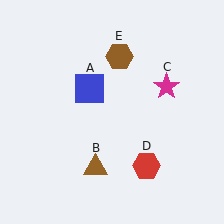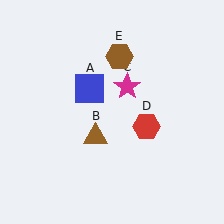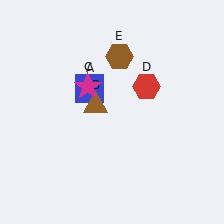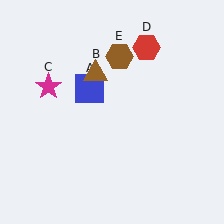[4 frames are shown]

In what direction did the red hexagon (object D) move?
The red hexagon (object D) moved up.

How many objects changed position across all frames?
3 objects changed position: brown triangle (object B), magenta star (object C), red hexagon (object D).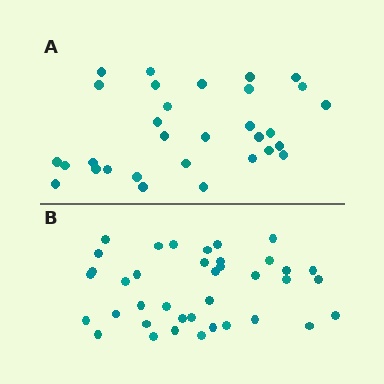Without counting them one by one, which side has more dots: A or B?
Region B (the bottom region) has more dots.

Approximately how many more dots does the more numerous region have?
Region B has roughly 8 or so more dots than region A.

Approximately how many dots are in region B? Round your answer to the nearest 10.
About 40 dots. (The exact count is 38, which rounds to 40.)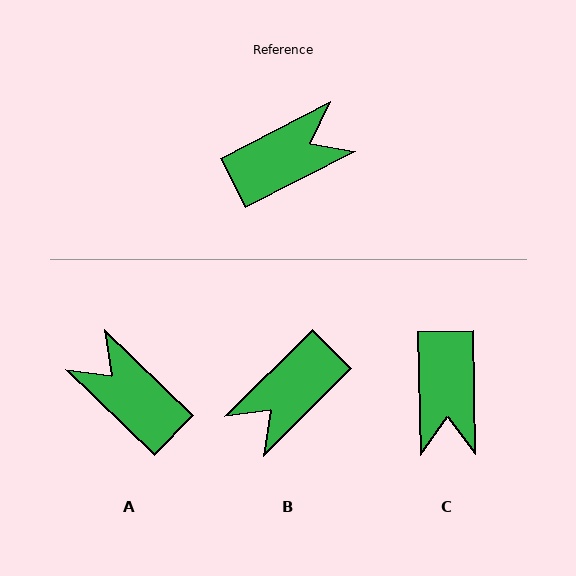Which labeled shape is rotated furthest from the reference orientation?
B, about 163 degrees away.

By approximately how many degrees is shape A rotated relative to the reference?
Approximately 108 degrees counter-clockwise.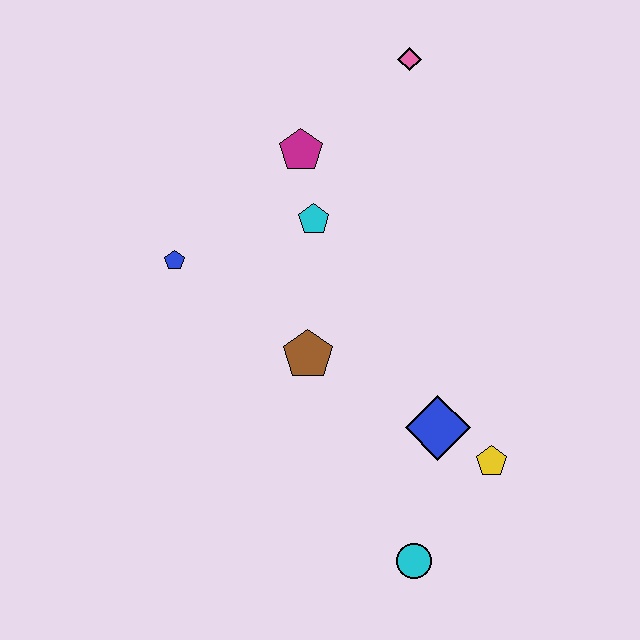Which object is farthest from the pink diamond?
The cyan circle is farthest from the pink diamond.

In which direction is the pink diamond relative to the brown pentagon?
The pink diamond is above the brown pentagon.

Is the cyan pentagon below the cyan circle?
No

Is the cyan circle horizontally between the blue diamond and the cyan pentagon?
Yes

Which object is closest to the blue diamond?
The yellow pentagon is closest to the blue diamond.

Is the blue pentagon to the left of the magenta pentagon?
Yes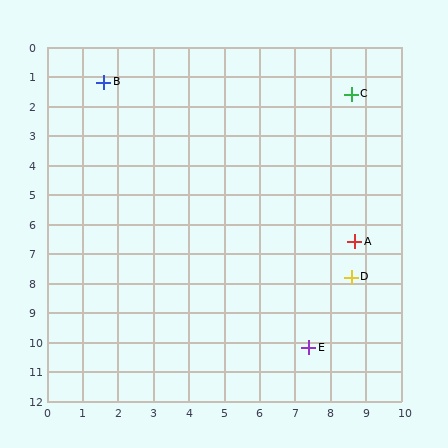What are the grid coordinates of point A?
Point A is at approximately (8.7, 6.6).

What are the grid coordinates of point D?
Point D is at approximately (8.6, 7.8).